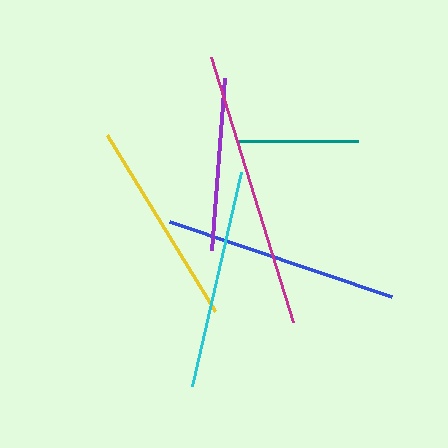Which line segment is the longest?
The magenta line is the longest at approximately 277 pixels.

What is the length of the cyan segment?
The cyan segment is approximately 220 pixels long.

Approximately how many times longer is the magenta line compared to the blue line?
The magenta line is approximately 1.2 times the length of the blue line.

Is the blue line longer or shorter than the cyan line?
The blue line is longer than the cyan line.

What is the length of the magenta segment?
The magenta segment is approximately 277 pixels long.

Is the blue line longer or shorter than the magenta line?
The magenta line is longer than the blue line.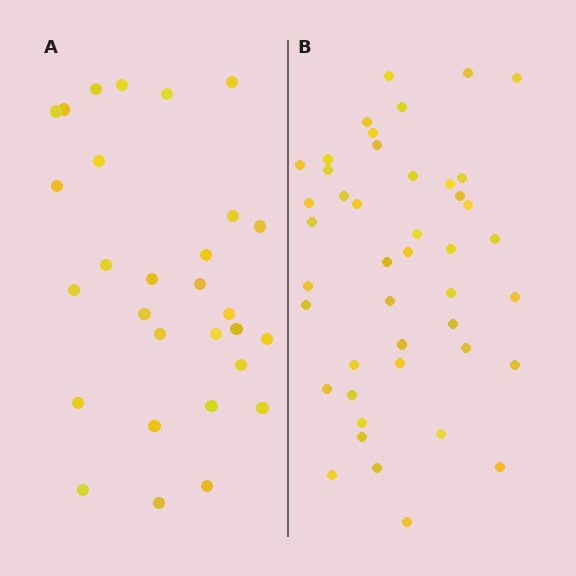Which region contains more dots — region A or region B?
Region B (the right region) has more dots.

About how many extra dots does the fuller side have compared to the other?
Region B has approximately 15 more dots than region A.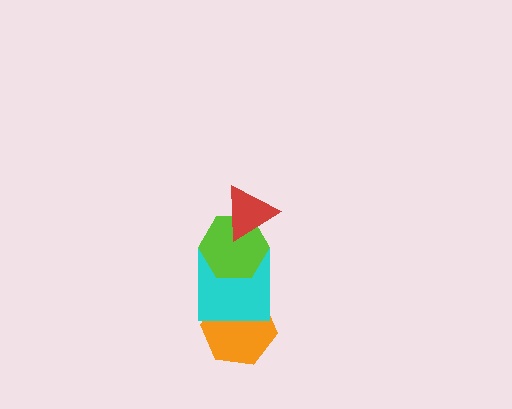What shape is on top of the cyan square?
The lime hexagon is on top of the cyan square.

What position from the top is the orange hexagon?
The orange hexagon is 4th from the top.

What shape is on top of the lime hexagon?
The red triangle is on top of the lime hexagon.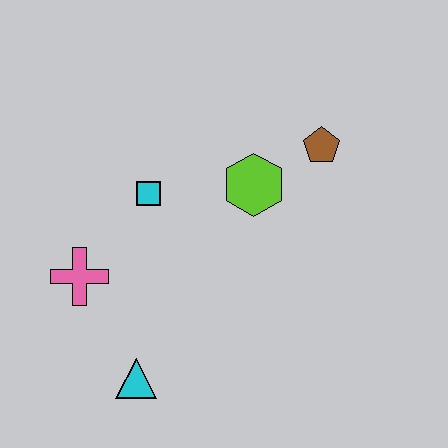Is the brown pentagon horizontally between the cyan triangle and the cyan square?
No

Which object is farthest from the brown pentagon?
The cyan triangle is farthest from the brown pentagon.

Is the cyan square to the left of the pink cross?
No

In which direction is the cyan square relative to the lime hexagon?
The cyan square is to the left of the lime hexagon.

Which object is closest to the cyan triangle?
The pink cross is closest to the cyan triangle.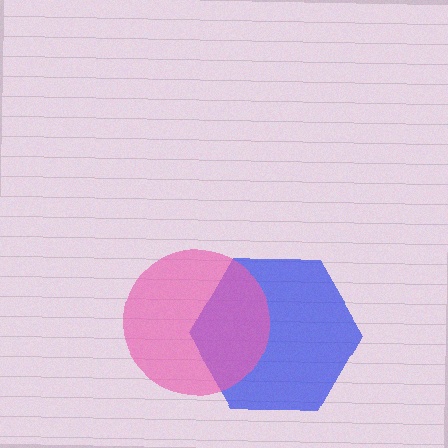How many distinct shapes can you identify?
There are 2 distinct shapes: a blue hexagon, a pink circle.